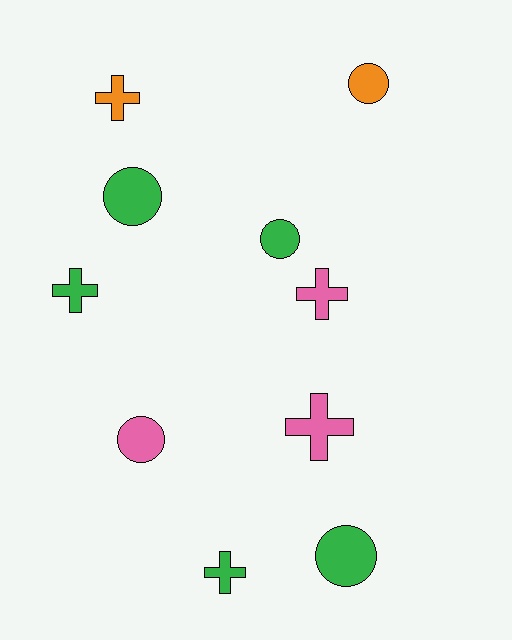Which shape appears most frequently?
Cross, with 5 objects.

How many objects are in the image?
There are 10 objects.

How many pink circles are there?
There is 1 pink circle.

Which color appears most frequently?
Green, with 5 objects.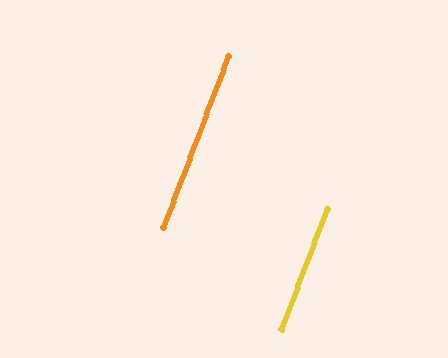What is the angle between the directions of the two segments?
Approximately 0 degrees.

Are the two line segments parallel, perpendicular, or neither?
Parallel — their directions differ by only 0.2°.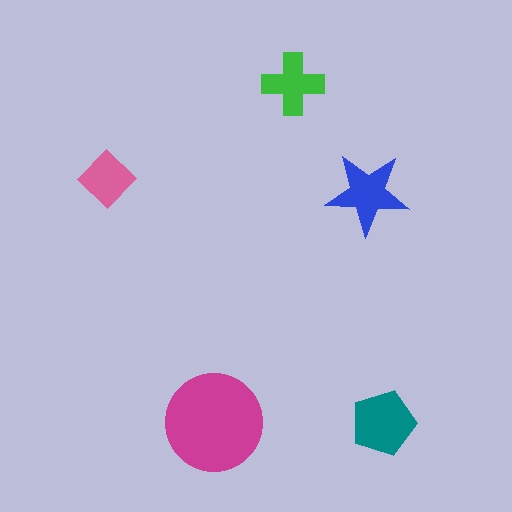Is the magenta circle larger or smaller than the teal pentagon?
Larger.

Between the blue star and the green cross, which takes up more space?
The blue star.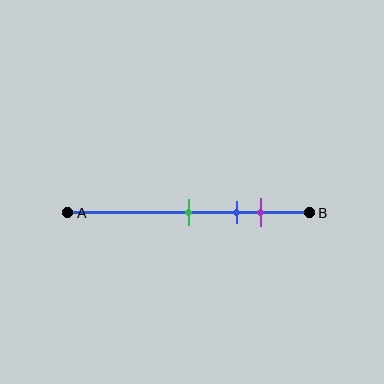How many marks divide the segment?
There are 3 marks dividing the segment.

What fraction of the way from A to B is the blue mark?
The blue mark is approximately 70% (0.7) of the way from A to B.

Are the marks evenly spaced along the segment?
Yes, the marks are approximately evenly spaced.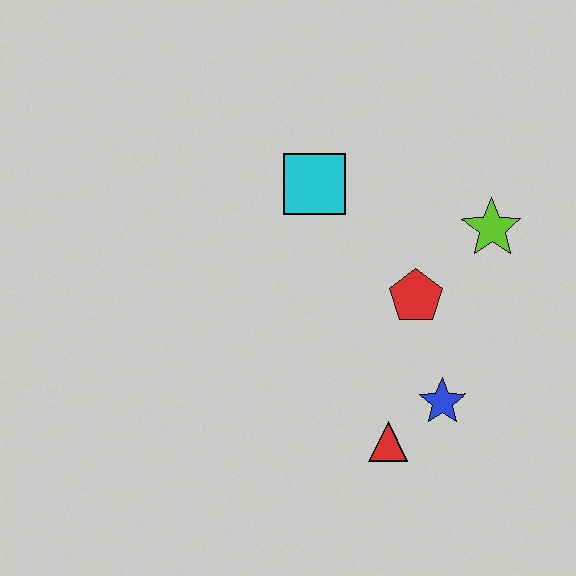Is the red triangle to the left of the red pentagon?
Yes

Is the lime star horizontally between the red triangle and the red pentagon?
No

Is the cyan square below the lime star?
No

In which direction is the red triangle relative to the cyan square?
The red triangle is below the cyan square.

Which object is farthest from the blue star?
The cyan square is farthest from the blue star.